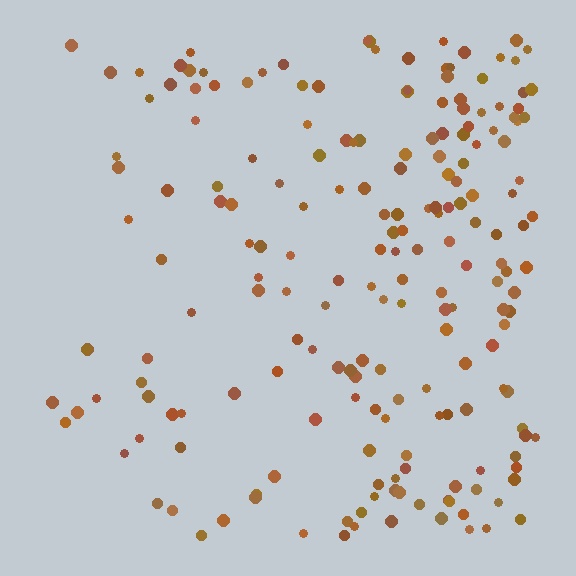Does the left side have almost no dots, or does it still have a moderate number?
Still a moderate number, just noticeably fewer than the right.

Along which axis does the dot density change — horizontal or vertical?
Horizontal.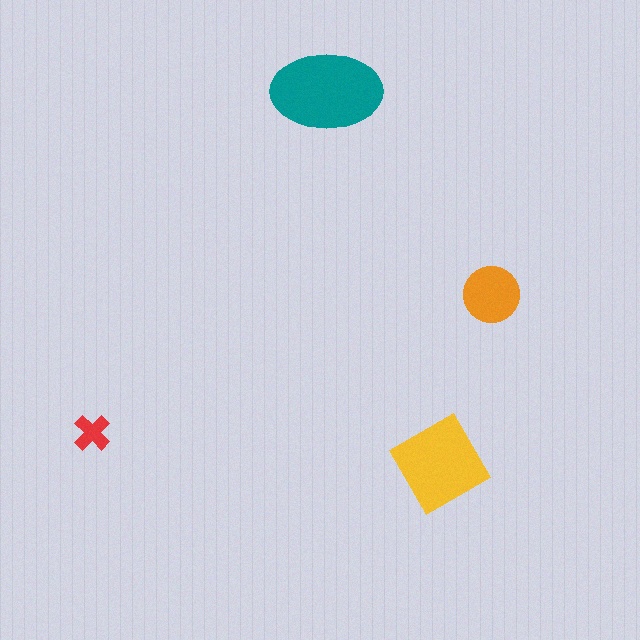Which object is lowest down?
The yellow diamond is bottommost.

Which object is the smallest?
The red cross.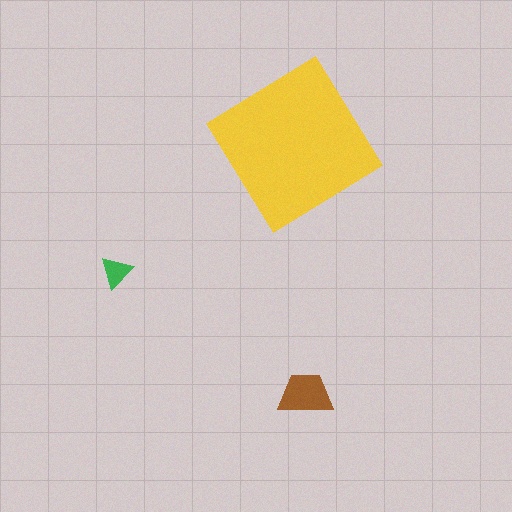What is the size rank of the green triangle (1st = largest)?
3rd.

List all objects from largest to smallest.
The yellow diamond, the brown trapezoid, the green triangle.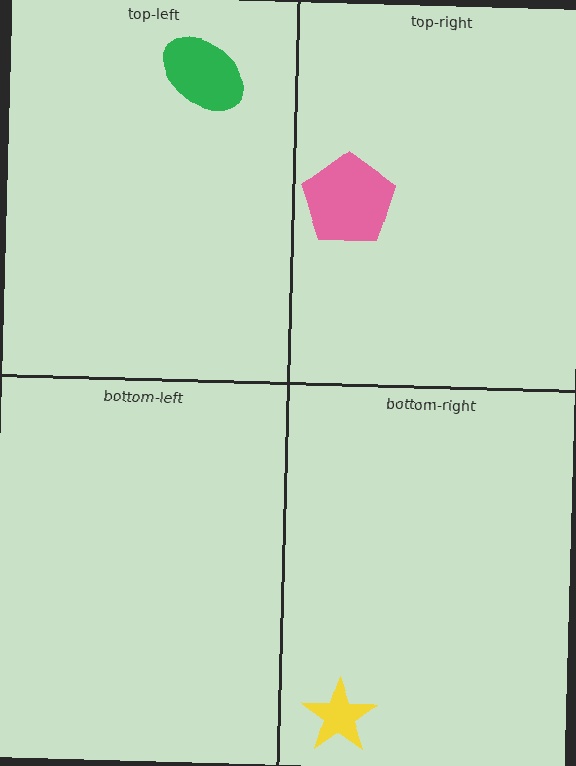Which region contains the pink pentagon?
The top-right region.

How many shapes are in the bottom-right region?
1.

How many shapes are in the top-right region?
1.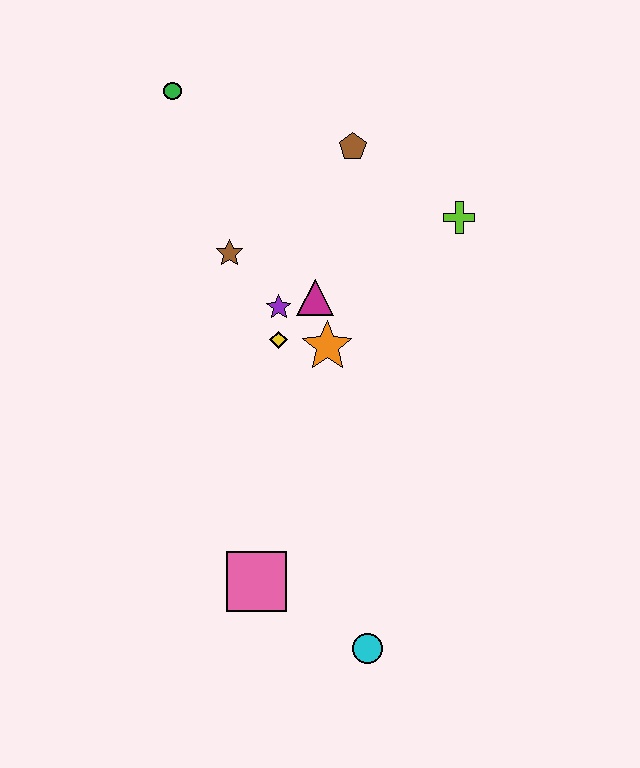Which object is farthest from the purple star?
The cyan circle is farthest from the purple star.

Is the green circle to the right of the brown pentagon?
No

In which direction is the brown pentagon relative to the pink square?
The brown pentagon is above the pink square.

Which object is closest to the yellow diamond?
The purple star is closest to the yellow diamond.